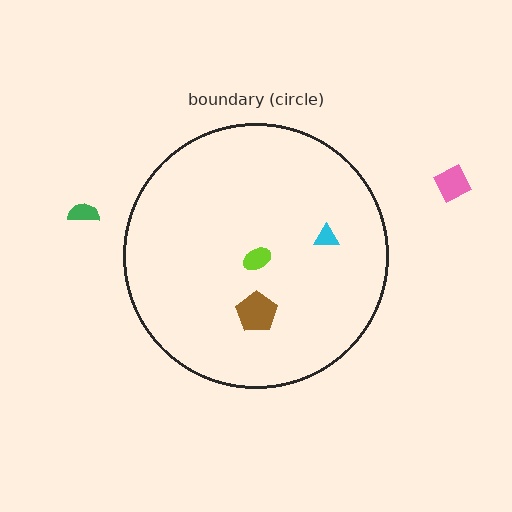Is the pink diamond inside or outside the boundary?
Outside.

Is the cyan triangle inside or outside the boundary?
Inside.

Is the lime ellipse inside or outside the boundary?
Inside.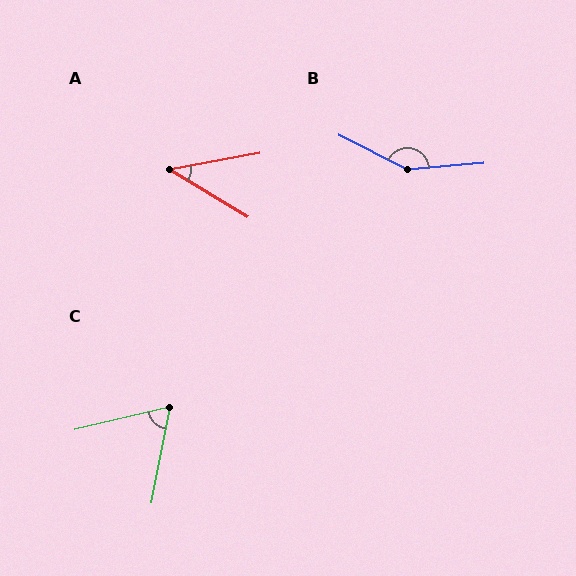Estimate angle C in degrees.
Approximately 66 degrees.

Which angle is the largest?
B, at approximately 148 degrees.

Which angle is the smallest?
A, at approximately 42 degrees.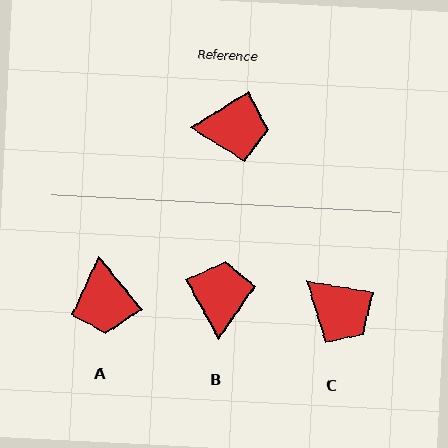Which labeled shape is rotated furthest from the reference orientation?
B, about 87 degrees away.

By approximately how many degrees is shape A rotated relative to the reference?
Approximately 83 degrees clockwise.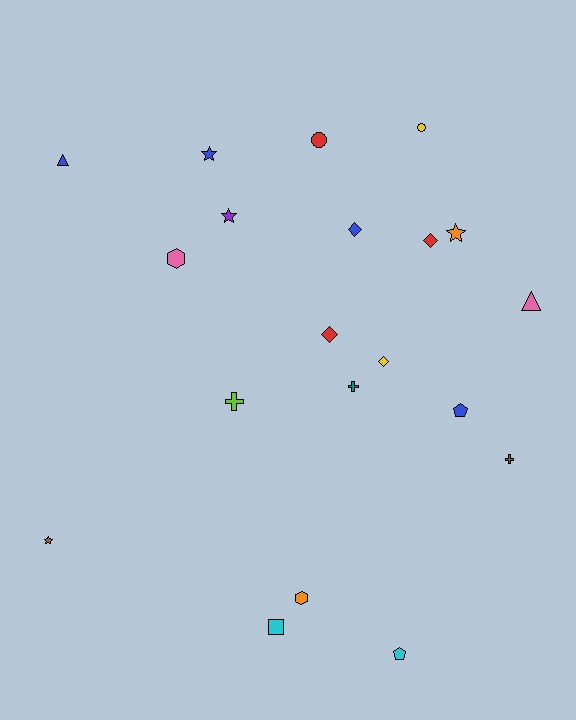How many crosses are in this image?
There are 3 crosses.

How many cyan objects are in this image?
There are 2 cyan objects.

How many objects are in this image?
There are 20 objects.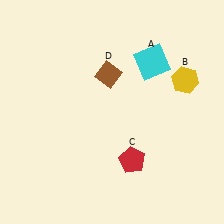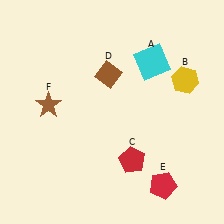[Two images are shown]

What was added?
A red pentagon (E), a brown star (F) were added in Image 2.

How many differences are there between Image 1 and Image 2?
There are 2 differences between the two images.